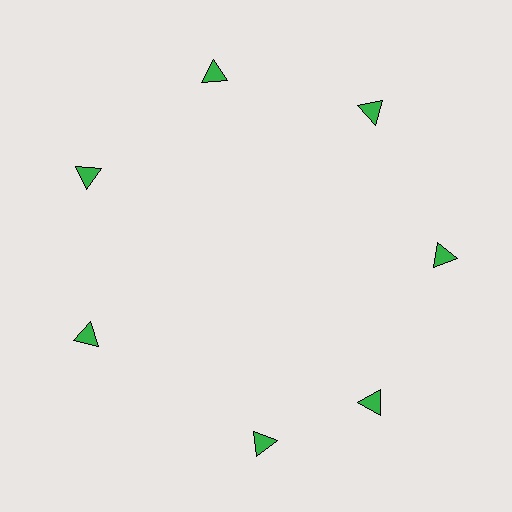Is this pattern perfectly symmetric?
No. The 7 green triangles are arranged in a ring, but one element near the 6 o'clock position is rotated out of alignment along the ring, breaking the 7-fold rotational symmetry.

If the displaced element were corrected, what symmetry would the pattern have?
It would have 7-fold rotational symmetry — the pattern would map onto itself every 51 degrees.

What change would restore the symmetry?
The symmetry would be restored by rotating it back into even spacing with its neighbors so that all 7 triangles sit at equal angles and equal distance from the center.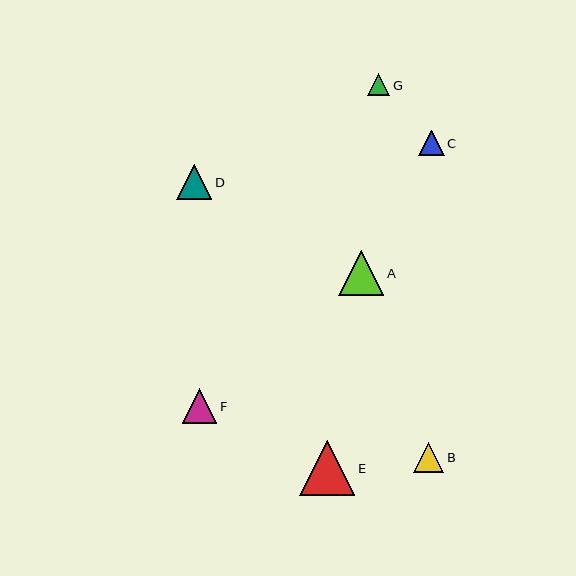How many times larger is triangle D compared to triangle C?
Triangle D is approximately 1.4 times the size of triangle C.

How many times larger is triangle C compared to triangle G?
Triangle C is approximately 1.1 times the size of triangle G.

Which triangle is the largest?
Triangle E is the largest with a size of approximately 55 pixels.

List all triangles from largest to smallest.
From largest to smallest: E, A, D, F, B, C, G.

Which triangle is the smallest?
Triangle G is the smallest with a size of approximately 22 pixels.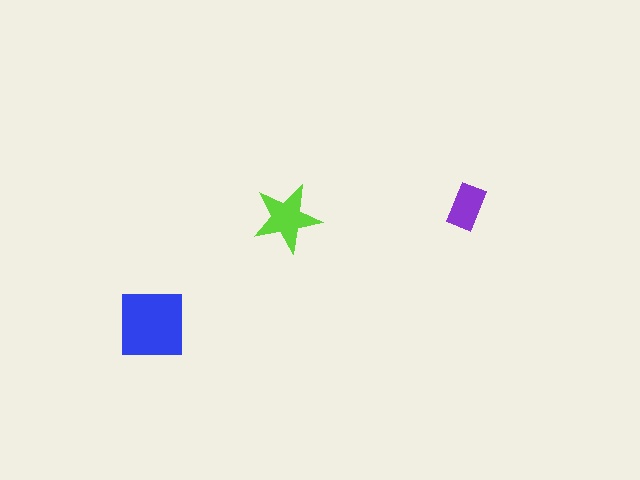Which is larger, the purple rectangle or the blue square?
The blue square.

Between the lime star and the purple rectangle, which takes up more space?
The lime star.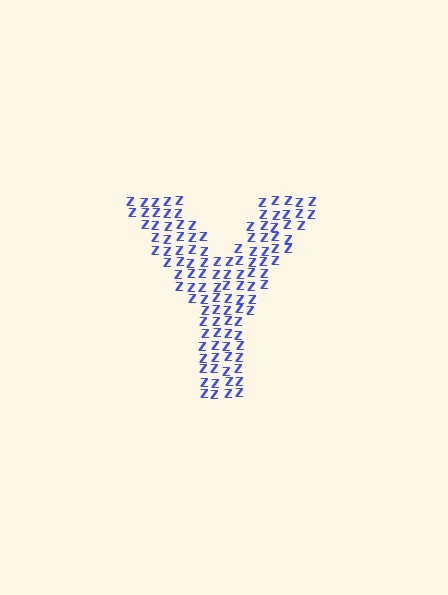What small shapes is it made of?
It is made of small letter Z's.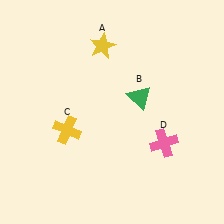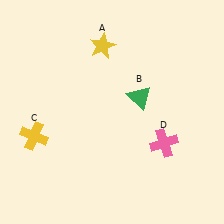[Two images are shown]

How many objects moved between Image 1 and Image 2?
1 object moved between the two images.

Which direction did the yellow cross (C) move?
The yellow cross (C) moved left.